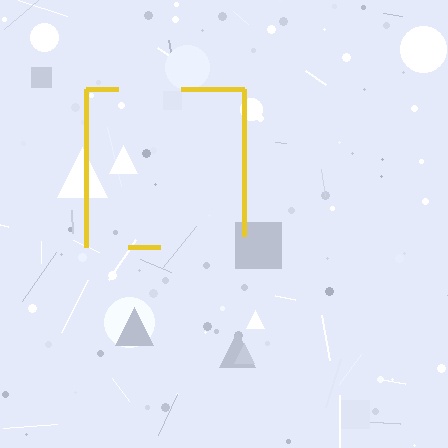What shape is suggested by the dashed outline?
The dashed outline suggests a square.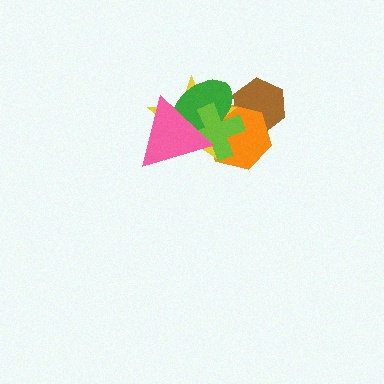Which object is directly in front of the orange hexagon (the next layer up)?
The yellow star is directly in front of the orange hexagon.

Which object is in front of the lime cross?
The pink triangle is in front of the lime cross.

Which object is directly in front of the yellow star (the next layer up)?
The green ellipse is directly in front of the yellow star.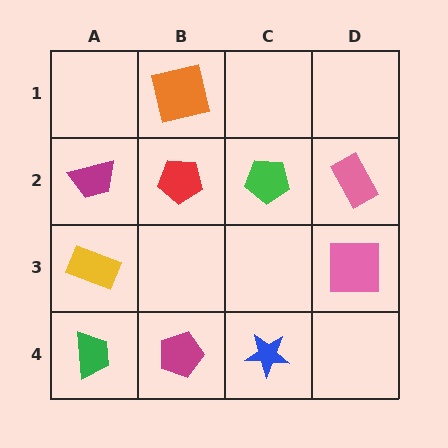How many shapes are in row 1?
1 shape.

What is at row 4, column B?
A magenta pentagon.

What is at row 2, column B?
A red pentagon.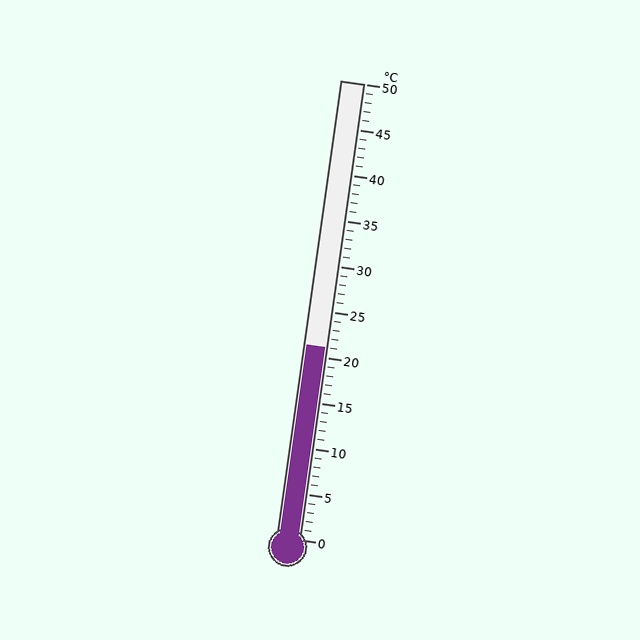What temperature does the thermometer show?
The thermometer shows approximately 21°C.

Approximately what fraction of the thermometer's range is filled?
The thermometer is filled to approximately 40% of its range.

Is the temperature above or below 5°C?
The temperature is above 5°C.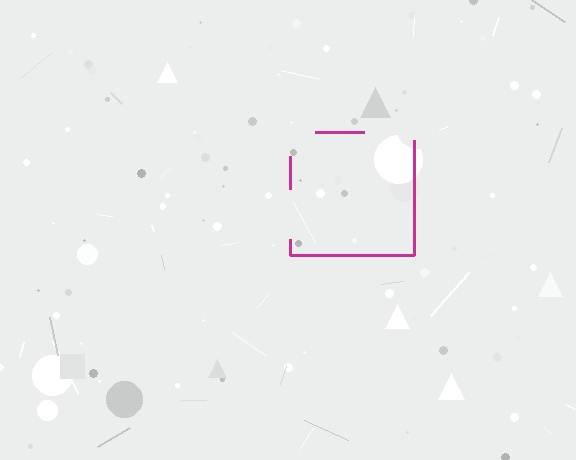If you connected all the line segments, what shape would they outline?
They would outline a square.